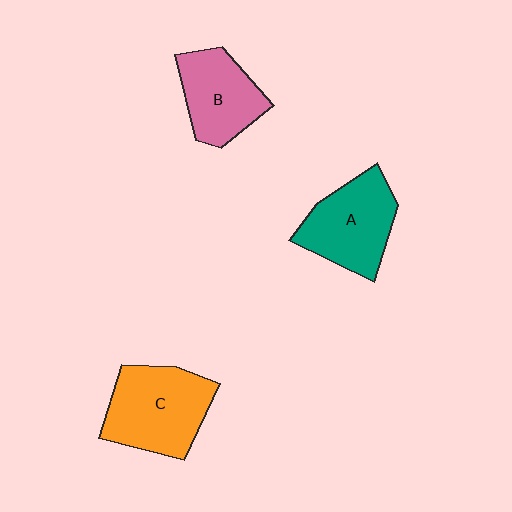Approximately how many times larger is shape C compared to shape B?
Approximately 1.3 times.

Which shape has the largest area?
Shape C (orange).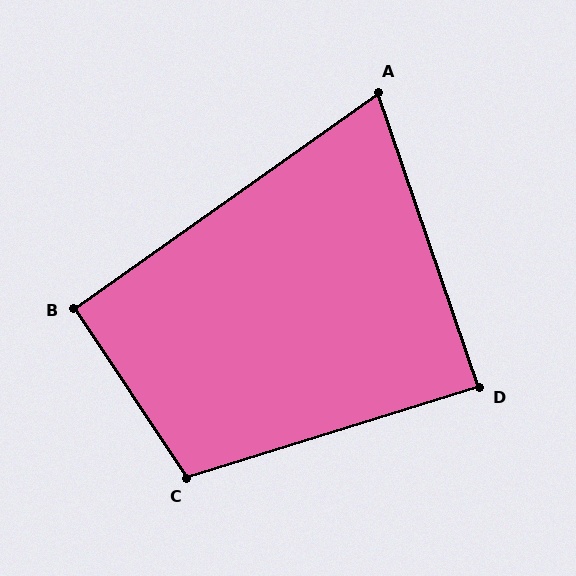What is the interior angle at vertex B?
Approximately 92 degrees (approximately right).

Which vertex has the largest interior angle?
C, at approximately 107 degrees.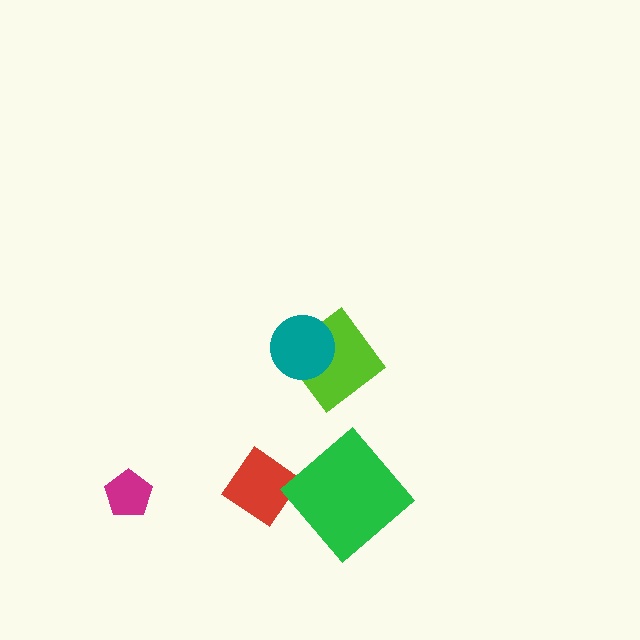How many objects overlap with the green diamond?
0 objects overlap with the green diamond.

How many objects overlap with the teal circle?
1 object overlaps with the teal circle.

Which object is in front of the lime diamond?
The teal circle is in front of the lime diamond.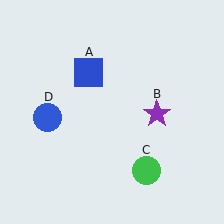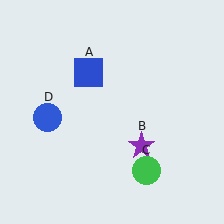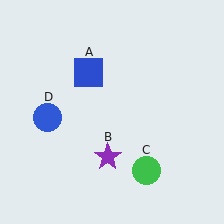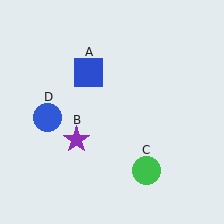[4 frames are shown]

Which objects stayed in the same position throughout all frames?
Blue square (object A) and green circle (object C) and blue circle (object D) remained stationary.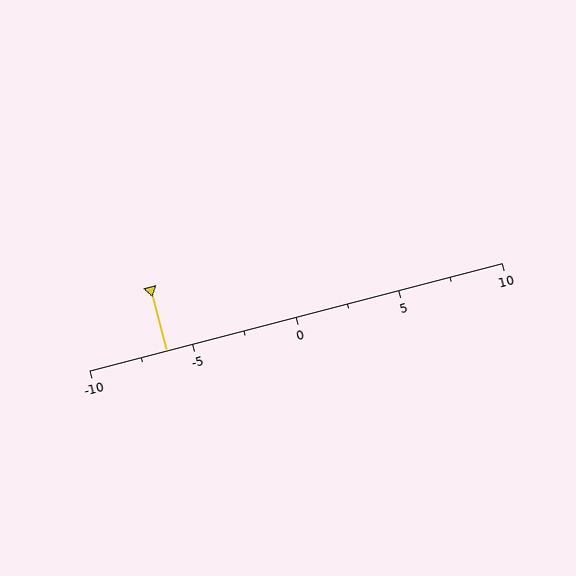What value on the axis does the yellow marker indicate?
The marker indicates approximately -6.2.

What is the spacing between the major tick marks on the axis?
The major ticks are spaced 5 apart.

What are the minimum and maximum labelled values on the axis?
The axis runs from -10 to 10.